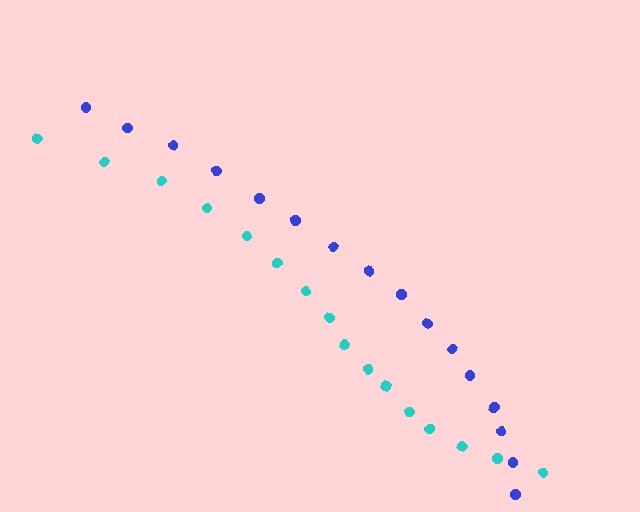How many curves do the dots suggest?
There are 2 distinct paths.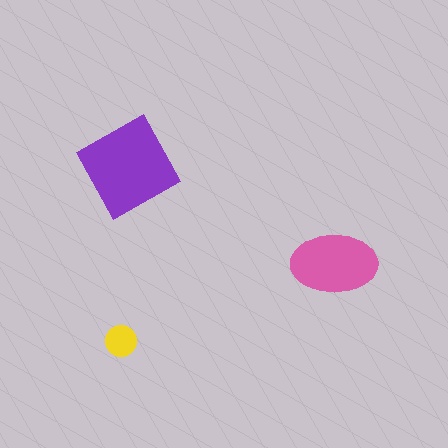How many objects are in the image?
There are 3 objects in the image.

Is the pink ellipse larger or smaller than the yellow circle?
Larger.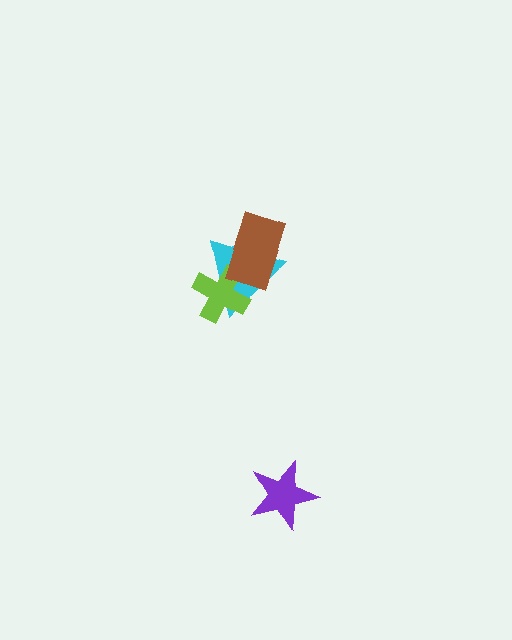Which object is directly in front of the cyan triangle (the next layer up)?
The lime cross is directly in front of the cyan triangle.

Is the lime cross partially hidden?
Yes, it is partially covered by another shape.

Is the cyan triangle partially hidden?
Yes, it is partially covered by another shape.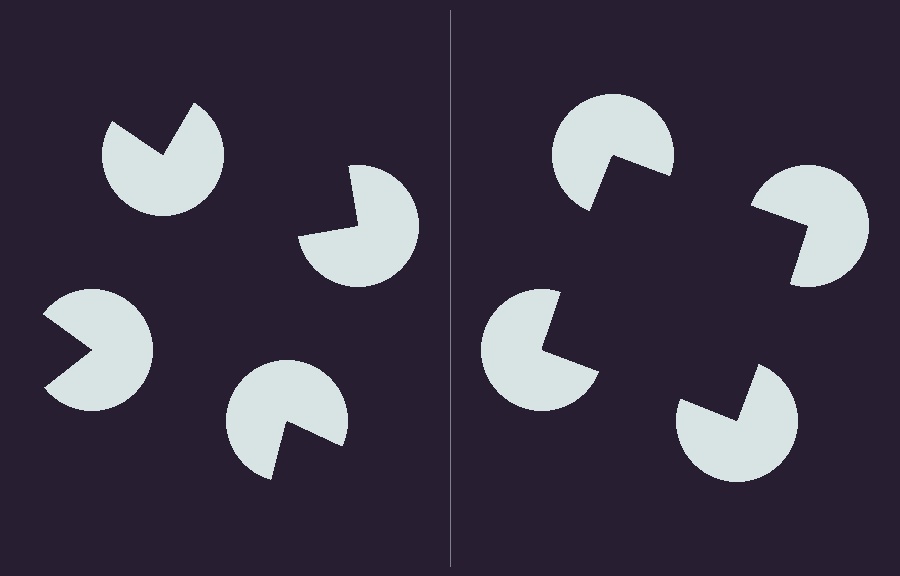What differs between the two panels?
The pac-man discs are positioned identically on both sides; only the wedge orientations differ. On the right they align to a square; on the left they are misaligned.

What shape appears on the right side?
An illusory square.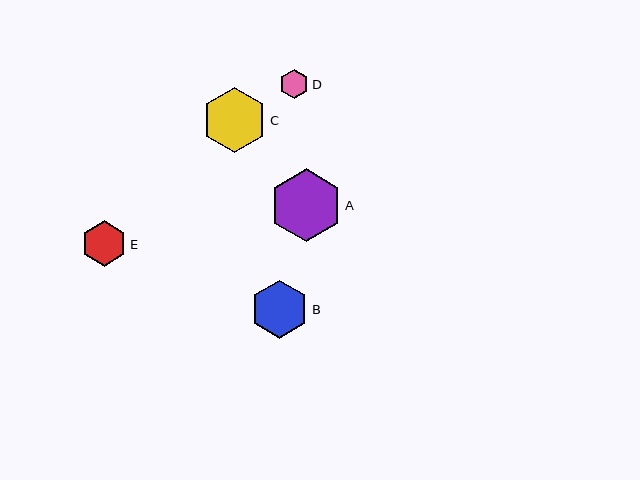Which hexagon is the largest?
Hexagon A is the largest with a size of approximately 72 pixels.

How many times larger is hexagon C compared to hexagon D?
Hexagon C is approximately 2.2 times the size of hexagon D.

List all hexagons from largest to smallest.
From largest to smallest: A, C, B, E, D.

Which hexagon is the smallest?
Hexagon D is the smallest with a size of approximately 29 pixels.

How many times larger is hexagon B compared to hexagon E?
Hexagon B is approximately 1.3 times the size of hexagon E.